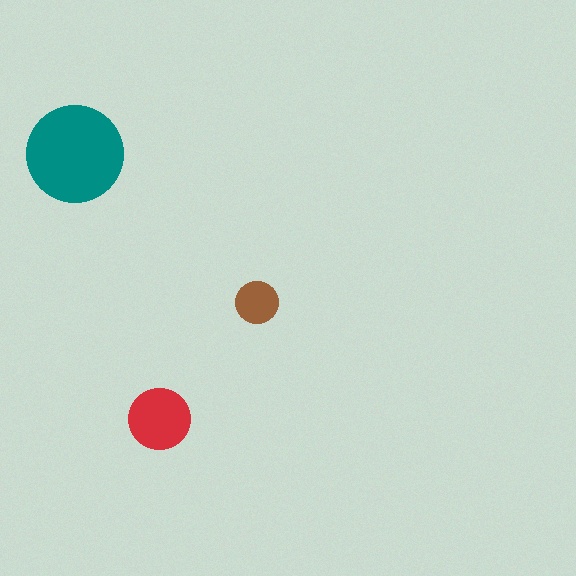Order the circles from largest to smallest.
the teal one, the red one, the brown one.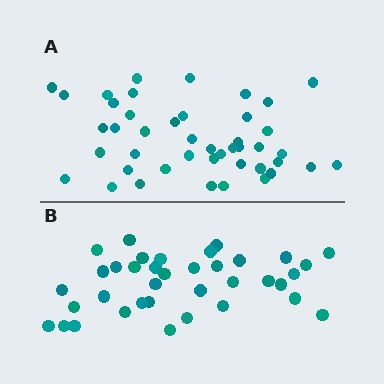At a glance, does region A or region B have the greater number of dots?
Region A (the top region) has more dots.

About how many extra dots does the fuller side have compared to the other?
Region A has roughly 8 or so more dots than region B.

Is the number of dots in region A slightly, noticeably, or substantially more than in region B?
Region A has only slightly more — the two regions are fairly close. The ratio is roughly 1.2 to 1.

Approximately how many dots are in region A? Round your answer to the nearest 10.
About 40 dots. (The exact count is 44, which rounds to 40.)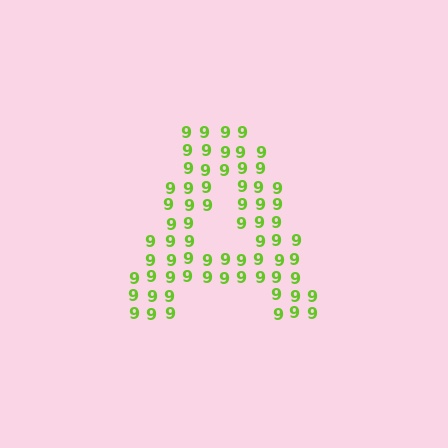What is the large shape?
The large shape is the letter A.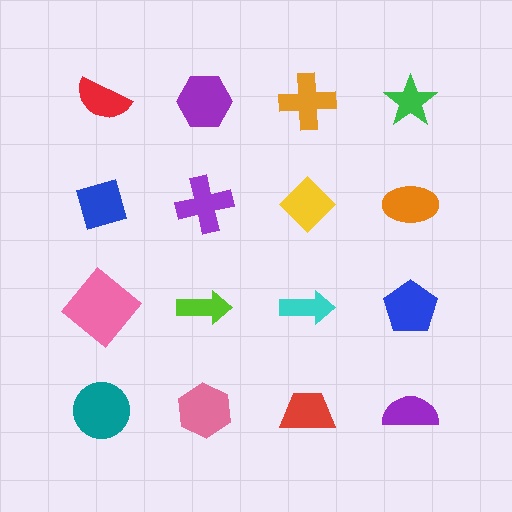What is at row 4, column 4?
A purple semicircle.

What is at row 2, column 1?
A blue diamond.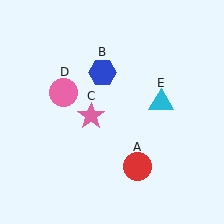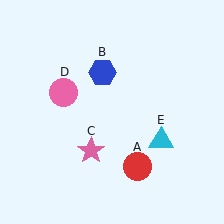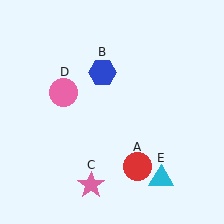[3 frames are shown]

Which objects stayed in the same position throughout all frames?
Red circle (object A) and blue hexagon (object B) and pink circle (object D) remained stationary.